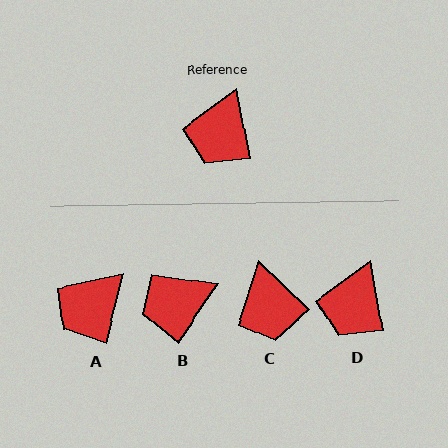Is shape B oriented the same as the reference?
No, it is off by about 45 degrees.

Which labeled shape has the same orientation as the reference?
D.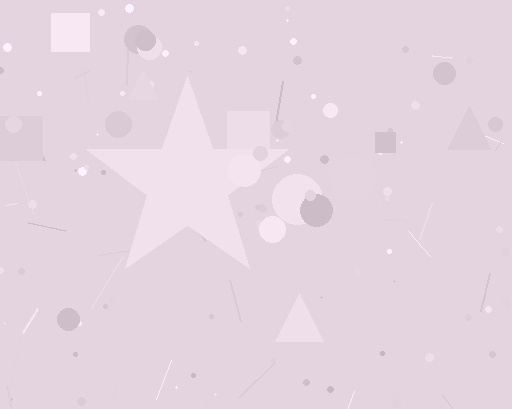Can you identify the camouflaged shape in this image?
The camouflaged shape is a star.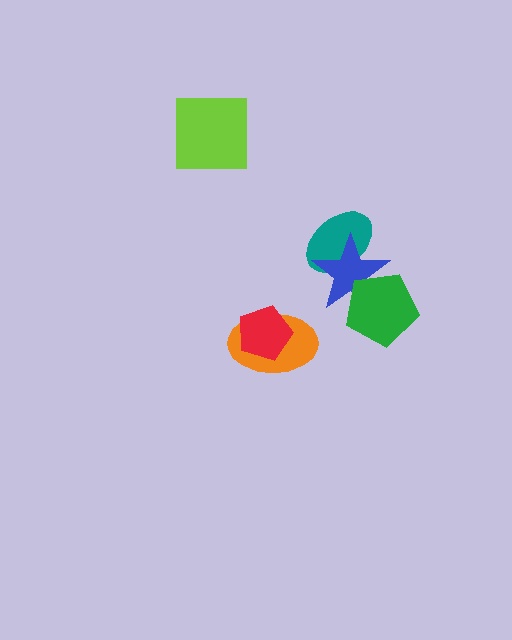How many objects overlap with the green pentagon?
1 object overlaps with the green pentagon.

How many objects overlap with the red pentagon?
1 object overlaps with the red pentagon.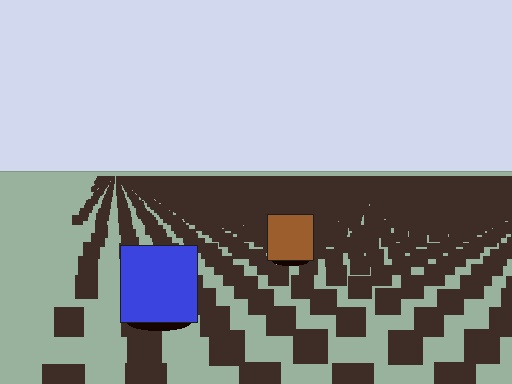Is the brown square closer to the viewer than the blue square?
No. The blue square is closer — you can tell from the texture gradient: the ground texture is coarser near it.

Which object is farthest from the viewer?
The brown square is farthest from the viewer. It appears smaller and the ground texture around it is denser.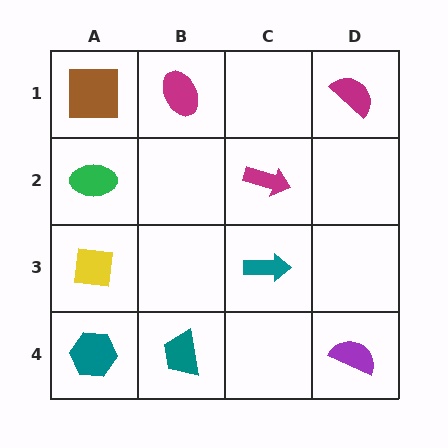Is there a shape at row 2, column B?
No, that cell is empty.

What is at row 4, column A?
A teal hexagon.